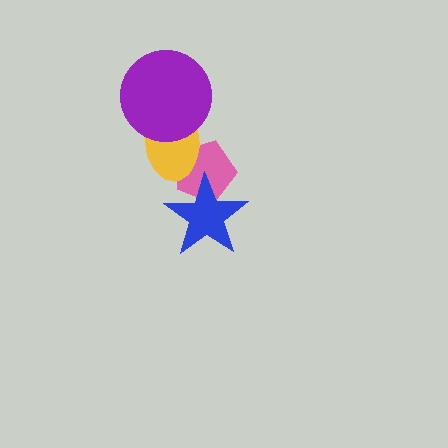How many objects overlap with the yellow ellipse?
2 objects overlap with the yellow ellipse.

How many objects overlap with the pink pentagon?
2 objects overlap with the pink pentagon.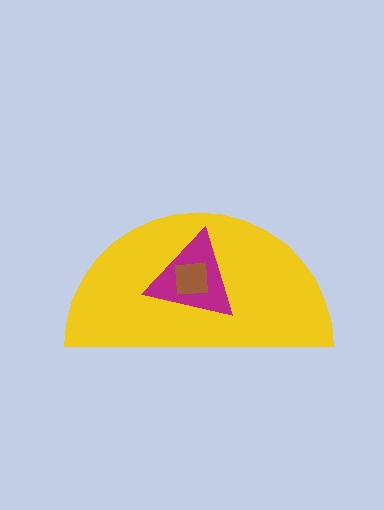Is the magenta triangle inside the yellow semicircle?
Yes.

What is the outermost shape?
The yellow semicircle.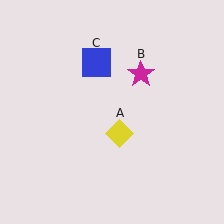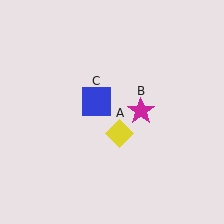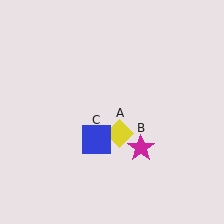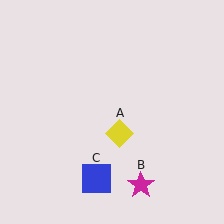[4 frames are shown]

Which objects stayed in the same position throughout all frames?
Yellow diamond (object A) remained stationary.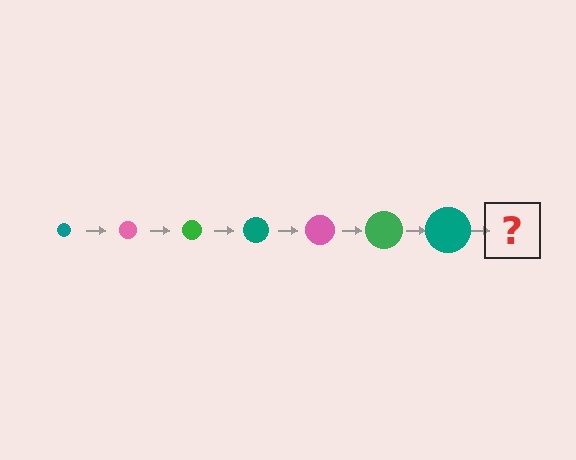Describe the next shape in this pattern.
It should be a pink circle, larger than the previous one.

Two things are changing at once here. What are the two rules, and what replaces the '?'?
The two rules are that the circle grows larger each step and the color cycles through teal, pink, and green. The '?' should be a pink circle, larger than the previous one.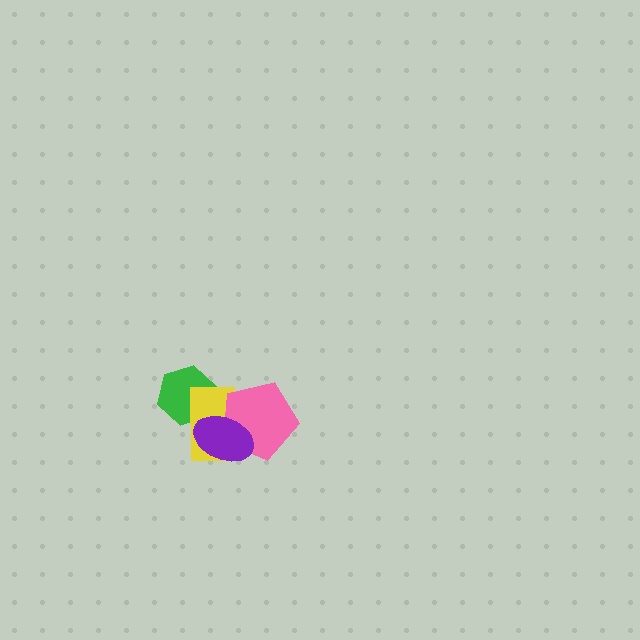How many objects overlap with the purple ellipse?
2 objects overlap with the purple ellipse.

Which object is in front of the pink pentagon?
The purple ellipse is in front of the pink pentagon.